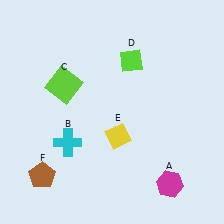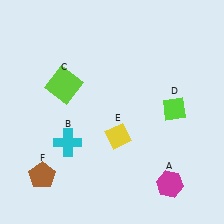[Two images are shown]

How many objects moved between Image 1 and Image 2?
1 object moved between the two images.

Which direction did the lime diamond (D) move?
The lime diamond (D) moved down.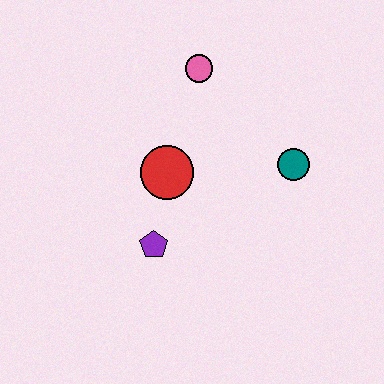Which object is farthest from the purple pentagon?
The pink circle is farthest from the purple pentagon.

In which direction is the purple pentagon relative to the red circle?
The purple pentagon is below the red circle.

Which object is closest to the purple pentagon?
The red circle is closest to the purple pentagon.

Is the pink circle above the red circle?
Yes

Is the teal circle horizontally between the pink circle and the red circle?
No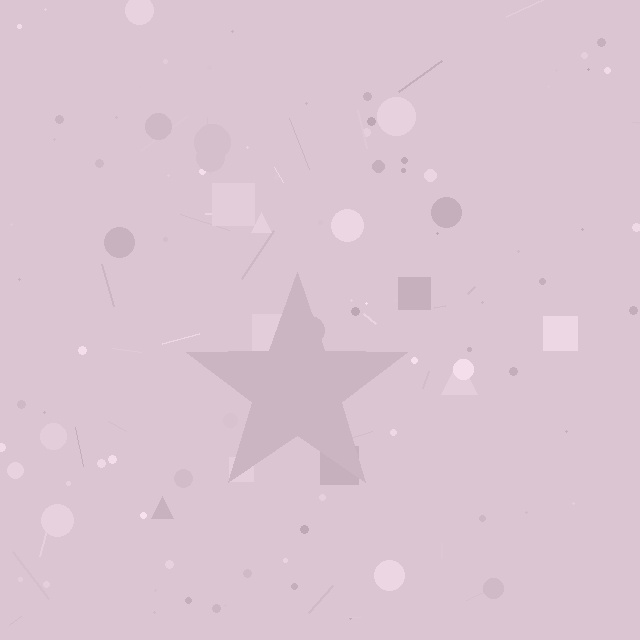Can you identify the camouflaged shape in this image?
The camouflaged shape is a star.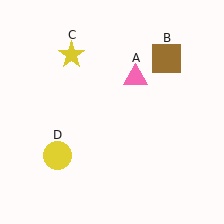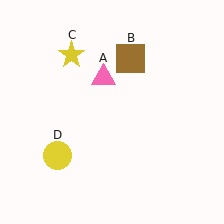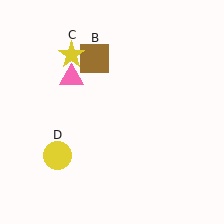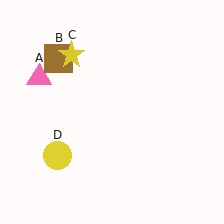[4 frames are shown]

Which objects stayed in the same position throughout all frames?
Yellow star (object C) and yellow circle (object D) remained stationary.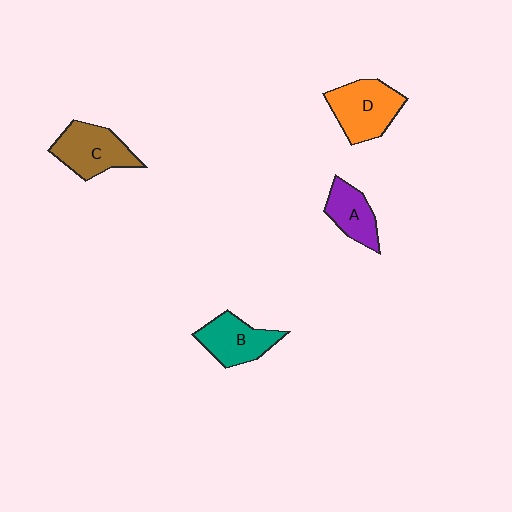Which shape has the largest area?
Shape D (orange).